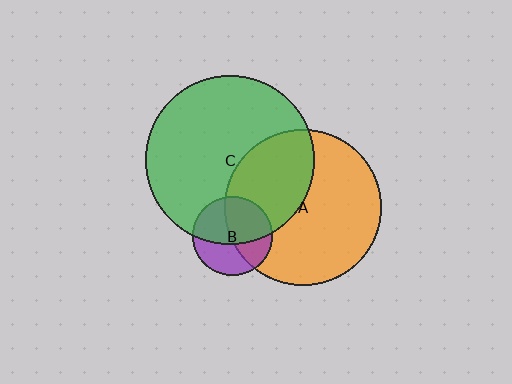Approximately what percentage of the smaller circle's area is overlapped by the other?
Approximately 50%.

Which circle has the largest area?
Circle C (green).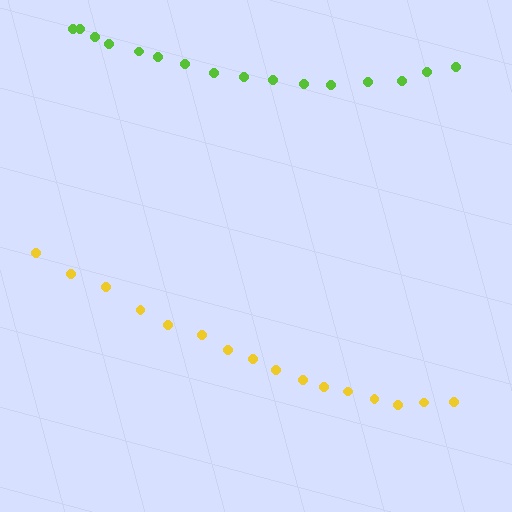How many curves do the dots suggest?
There are 2 distinct paths.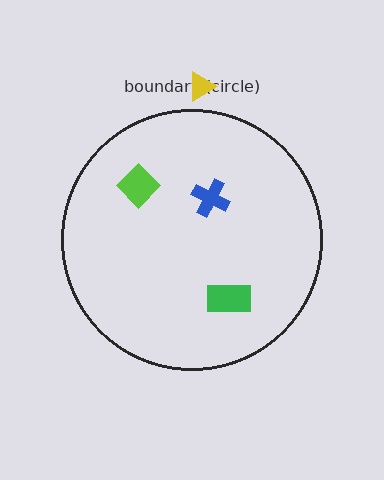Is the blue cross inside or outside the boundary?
Inside.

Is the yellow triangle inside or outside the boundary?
Outside.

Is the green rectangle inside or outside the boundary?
Inside.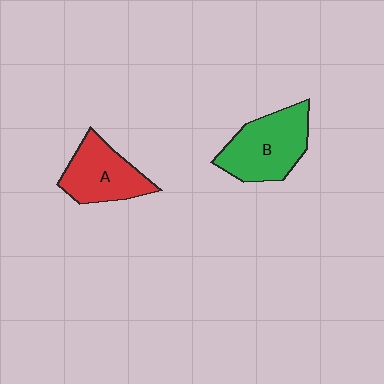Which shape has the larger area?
Shape B (green).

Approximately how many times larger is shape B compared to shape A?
Approximately 1.2 times.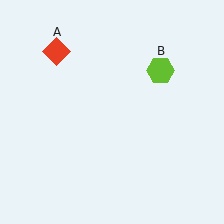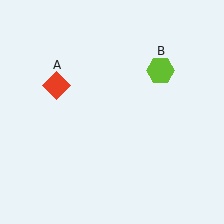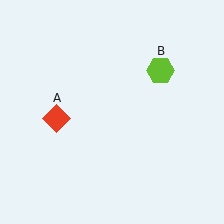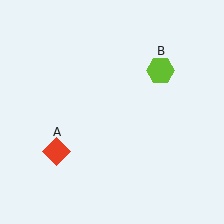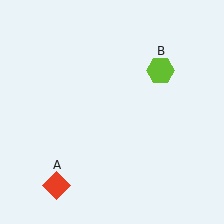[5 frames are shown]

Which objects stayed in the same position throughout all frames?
Lime hexagon (object B) remained stationary.